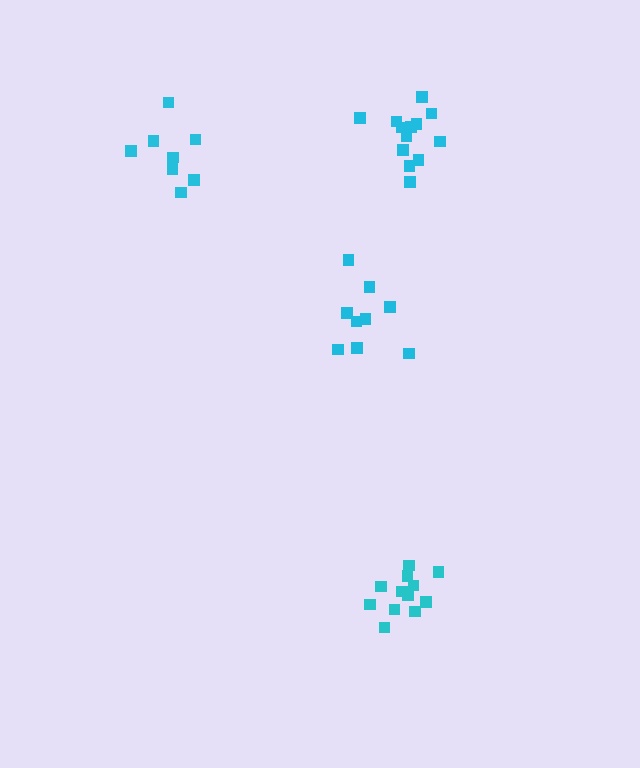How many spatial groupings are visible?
There are 4 spatial groupings.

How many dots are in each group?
Group 1: 9 dots, Group 2: 12 dots, Group 3: 9 dots, Group 4: 13 dots (43 total).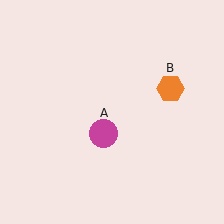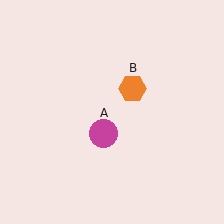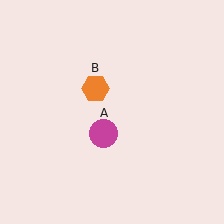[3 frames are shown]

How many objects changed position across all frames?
1 object changed position: orange hexagon (object B).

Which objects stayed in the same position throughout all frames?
Magenta circle (object A) remained stationary.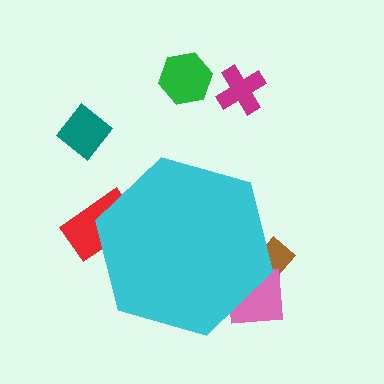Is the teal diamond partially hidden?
No, the teal diamond is fully visible.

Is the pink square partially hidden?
Yes, the pink square is partially hidden behind the cyan hexagon.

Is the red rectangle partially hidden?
Yes, the red rectangle is partially hidden behind the cyan hexagon.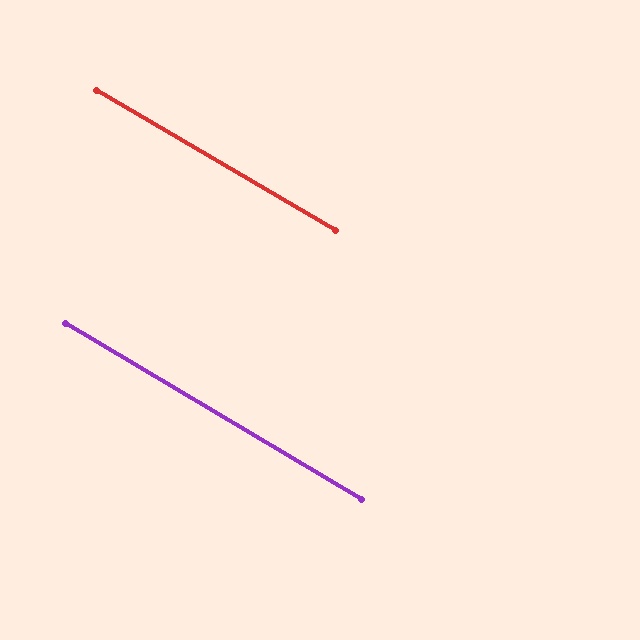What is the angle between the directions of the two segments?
Approximately 0 degrees.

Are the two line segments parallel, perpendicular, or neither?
Parallel — their directions differ by only 0.3°.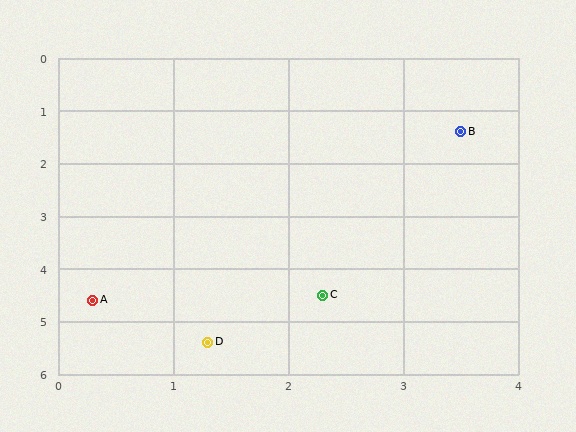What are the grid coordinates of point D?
Point D is at approximately (1.3, 5.4).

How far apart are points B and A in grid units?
Points B and A are about 4.5 grid units apart.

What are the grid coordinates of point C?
Point C is at approximately (2.3, 4.5).